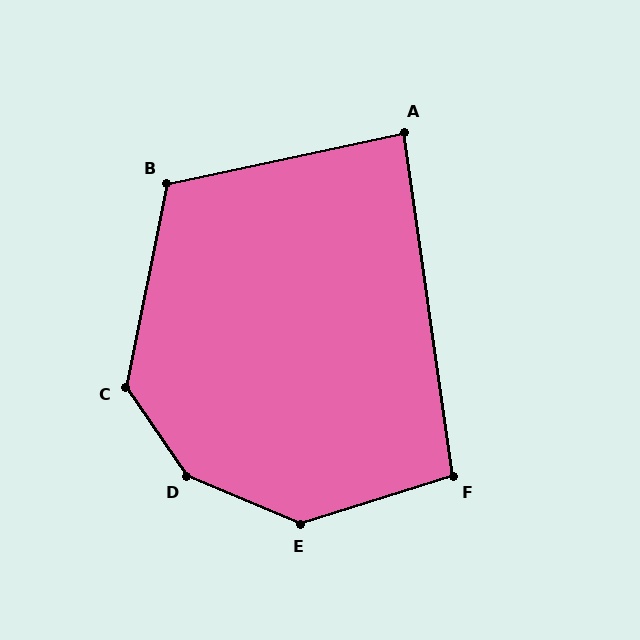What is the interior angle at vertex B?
Approximately 113 degrees (obtuse).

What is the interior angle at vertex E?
Approximately 139 degrees (obtuse).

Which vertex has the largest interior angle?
D, at approximately 147 degrees.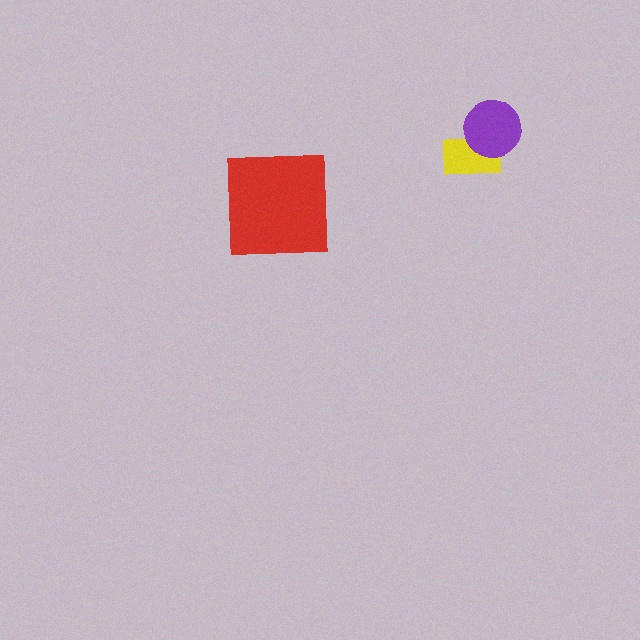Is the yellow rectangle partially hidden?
Yes, it is partially covered by another shape.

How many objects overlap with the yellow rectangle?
1 object overlaps with the yellow rectangle.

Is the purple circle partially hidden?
No, no other shape covers it.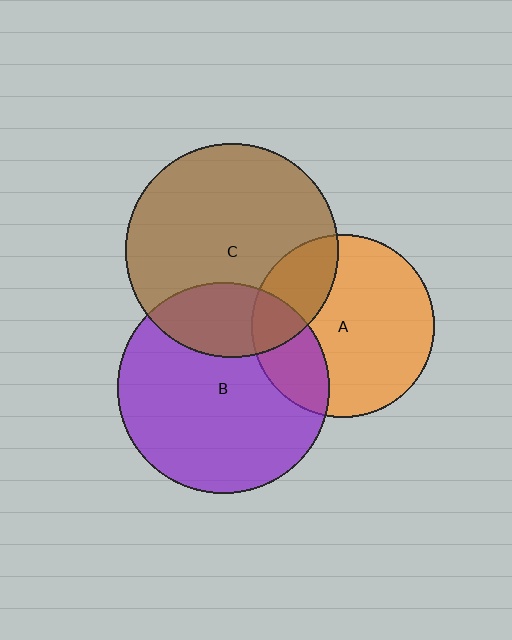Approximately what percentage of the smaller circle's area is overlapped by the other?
Approximately 25%.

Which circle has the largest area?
Circle C (brown).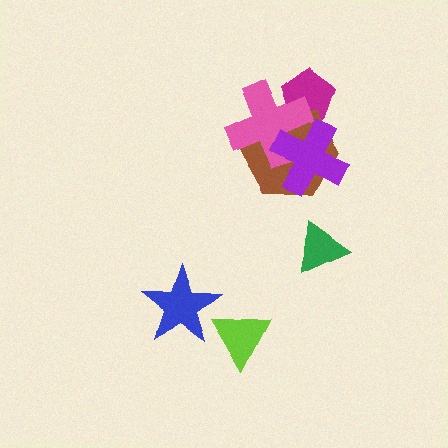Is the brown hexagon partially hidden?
Yes, it is partially covered by another shape.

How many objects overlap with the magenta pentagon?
2 objects overlap with the magenta pentagon.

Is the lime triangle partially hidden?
No, no other shape covers it.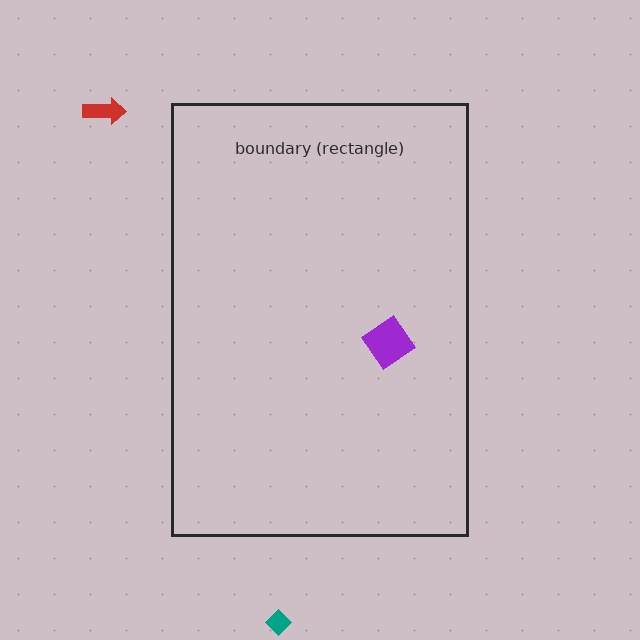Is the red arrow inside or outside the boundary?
Outside.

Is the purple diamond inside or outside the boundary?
Inside.